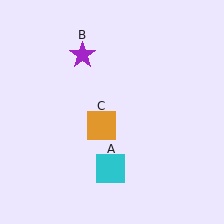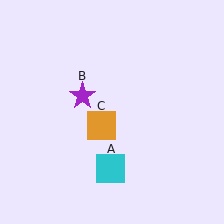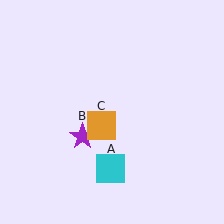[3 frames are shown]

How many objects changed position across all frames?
1 object changed position: purple star (object B).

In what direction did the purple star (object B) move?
The purple star (object B) moved down.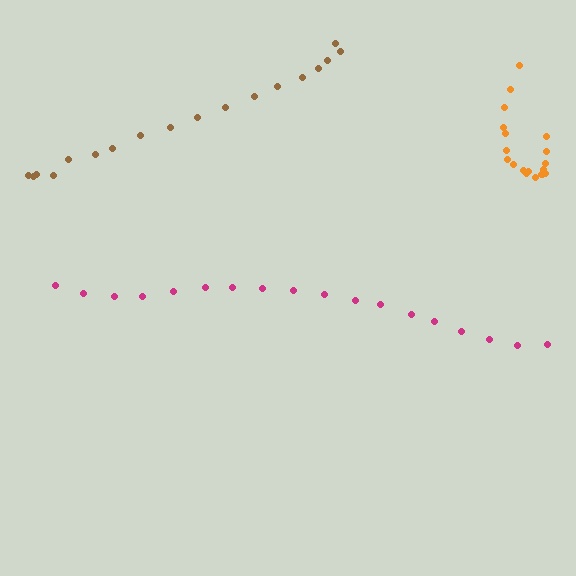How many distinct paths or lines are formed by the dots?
There are 3 distinct paths.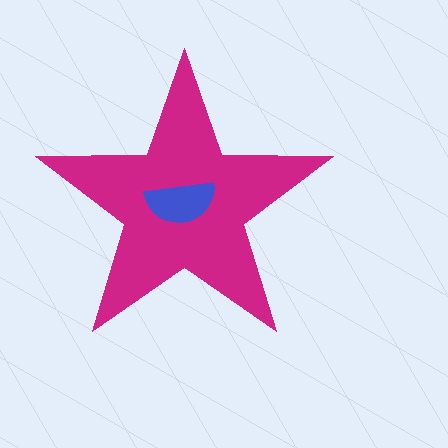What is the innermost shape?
The blue semicircle.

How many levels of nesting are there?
2.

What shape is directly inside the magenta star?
The blue semicircle.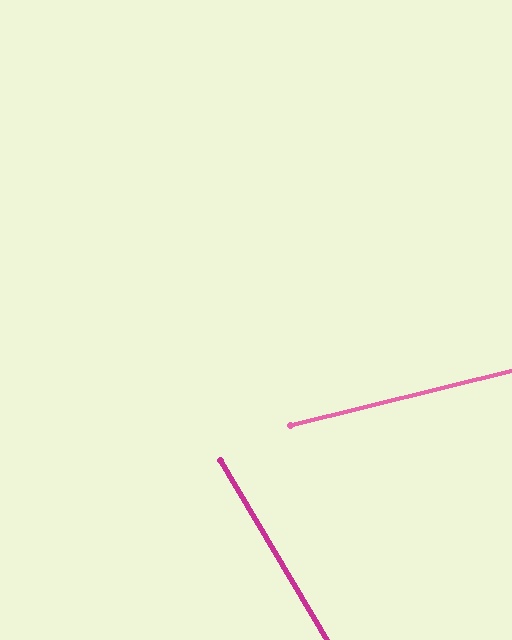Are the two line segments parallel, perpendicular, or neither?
Neither parallel nor perpendicular — they differ by about 73°.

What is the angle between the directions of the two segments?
Approximately 73 degrees.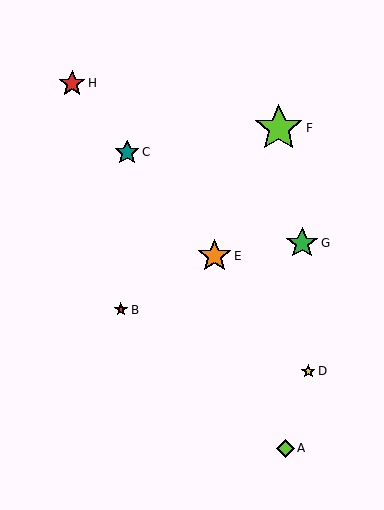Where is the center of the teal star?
The center of the teal star is at (127, 152).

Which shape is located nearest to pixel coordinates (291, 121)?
The lime star (labeled F) at (279, 128) is nearest to that location.